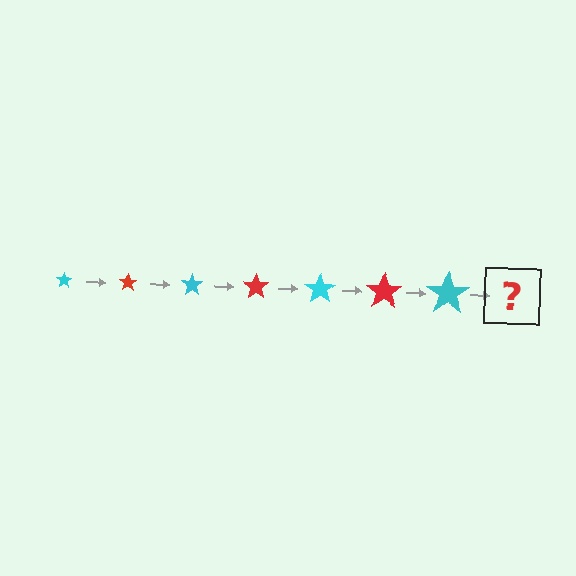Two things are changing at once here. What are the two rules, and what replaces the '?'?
The two rules are that the star grows larger each step and the color cycles through cyan and red. The '?' should be a red star, larger than the previous one.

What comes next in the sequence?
The next element should be a red star, larger than the previous one.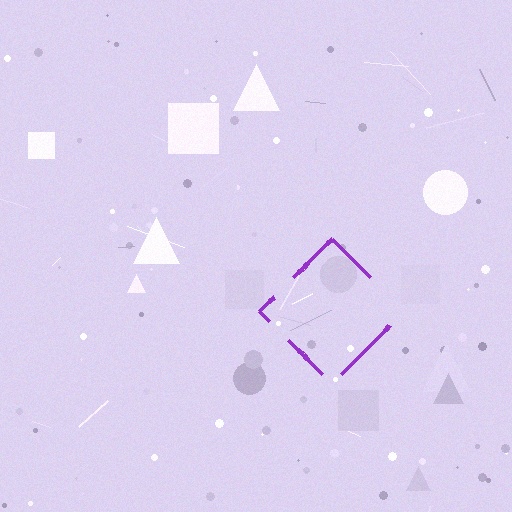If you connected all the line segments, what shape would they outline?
They would outline a diamond.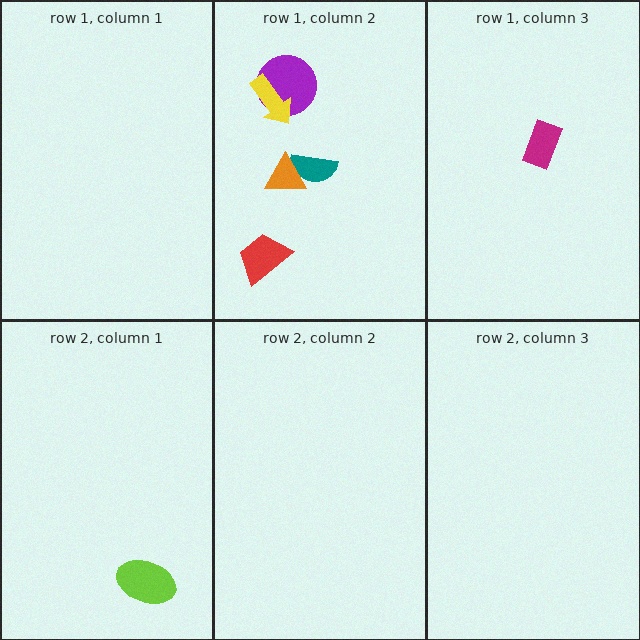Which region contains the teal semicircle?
The row 1, column 2 region.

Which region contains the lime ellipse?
The row 2, column 1 region.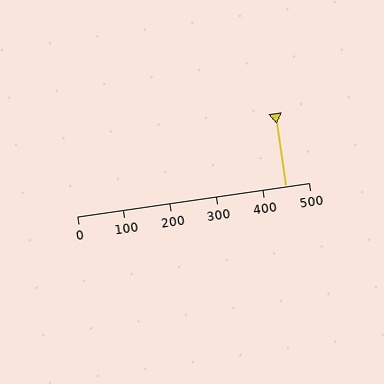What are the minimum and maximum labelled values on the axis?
The axis runs from 0 to 500.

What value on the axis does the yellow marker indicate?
The marker indicates approximately 450.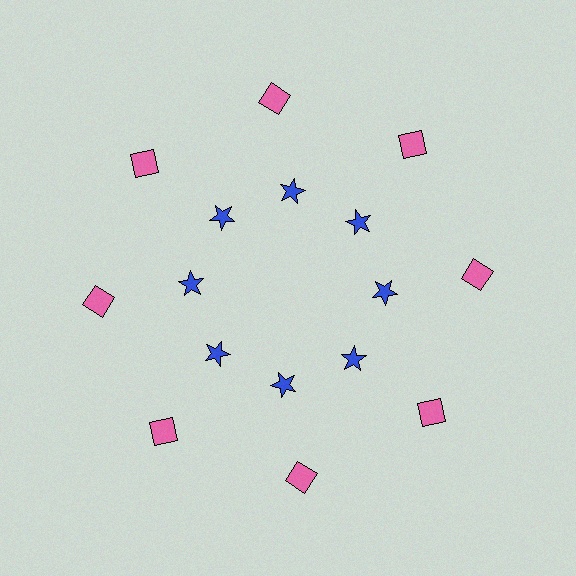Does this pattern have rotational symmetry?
Yes, this pattern has 8-fold rotational symmetry. It looks the same after rotating 45 degrees around the center.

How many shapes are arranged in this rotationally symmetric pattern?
There are 16 shapes, arranged in 8 groups of 2.